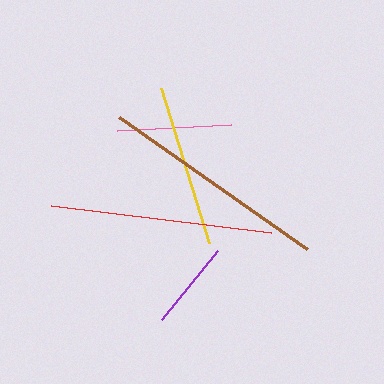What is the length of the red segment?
The red segment is approximately 221 pixels long.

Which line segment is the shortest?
The purple line is the shortest at approximately 89 pixels.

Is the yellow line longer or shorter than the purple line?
The yellow line is longer than the purple line.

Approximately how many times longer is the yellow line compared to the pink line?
The yellow line is approximately 1.4 times the length of the pink line.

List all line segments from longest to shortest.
From longest to shortest: brown, red, yellow, pink, purple.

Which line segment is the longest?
The brown line is the longest at approximately 230 pixels.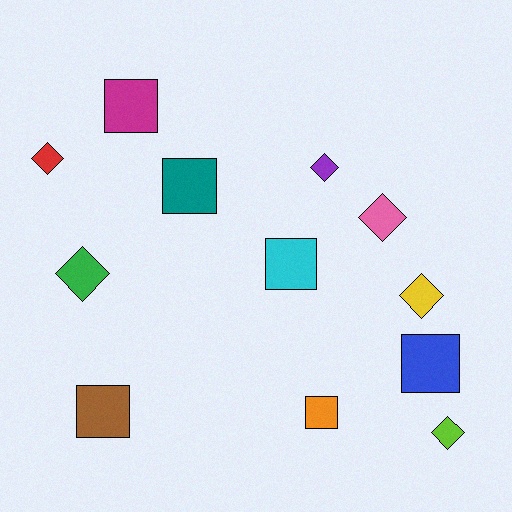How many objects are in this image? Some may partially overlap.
There are 12 objects.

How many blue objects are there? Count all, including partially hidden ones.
There is 1 blue object.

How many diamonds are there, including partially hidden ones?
There are 6 diamonds.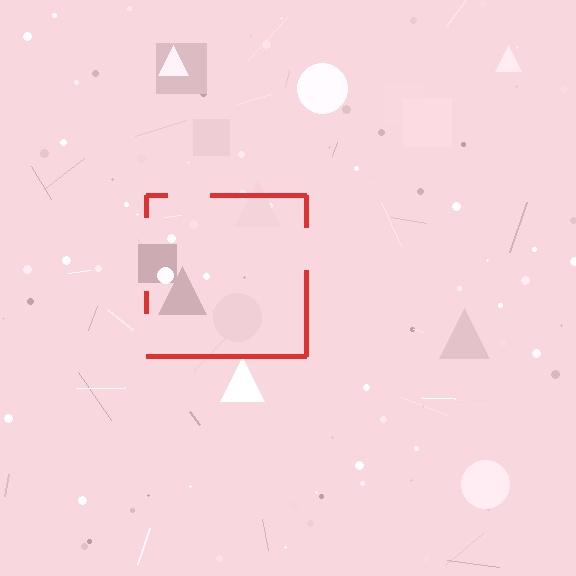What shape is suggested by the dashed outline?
The dashed outline suggests a square.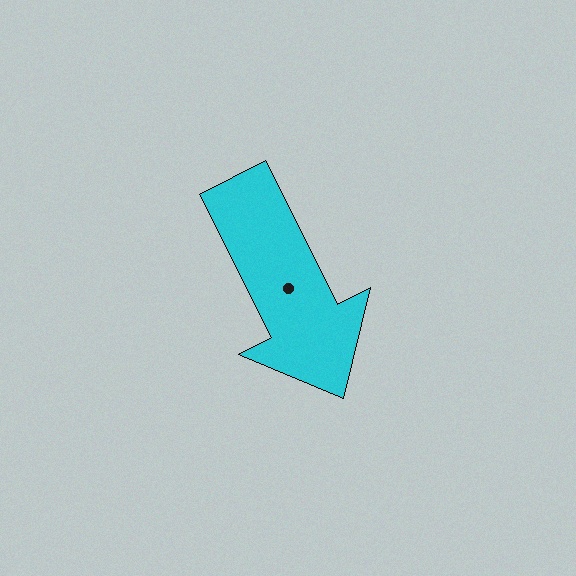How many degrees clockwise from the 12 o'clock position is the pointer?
Approximately 153 degrees.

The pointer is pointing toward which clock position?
Roughly 5 o'clock.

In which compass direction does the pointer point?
Southeast.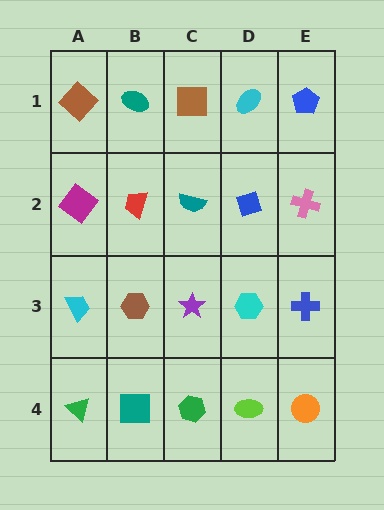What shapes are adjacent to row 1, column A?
A magenta diamond (row 2, column A), a teal ellipse (row 1, column B).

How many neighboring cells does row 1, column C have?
3.